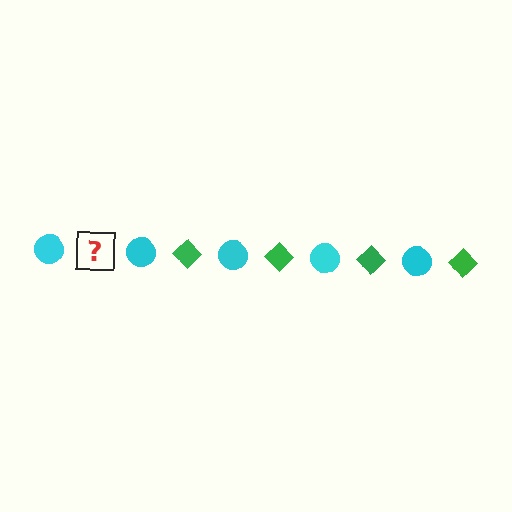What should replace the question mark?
The question mark should be replaced with a green diamond.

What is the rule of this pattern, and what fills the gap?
The rule is that the pattern alternates between cyan circle and green diamond. The gap should be filled with a green diamond.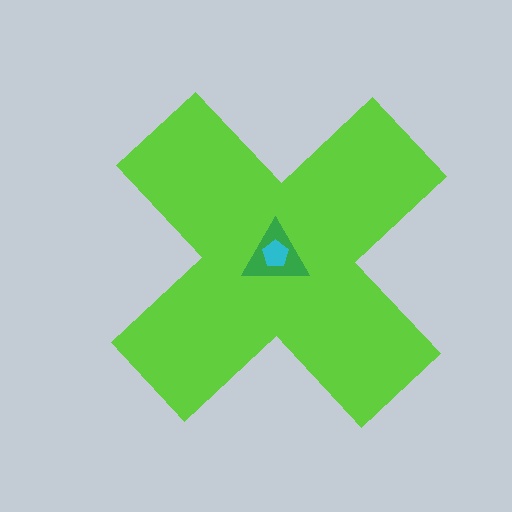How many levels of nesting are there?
3.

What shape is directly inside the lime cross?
The green triangle.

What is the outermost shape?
The lime cross.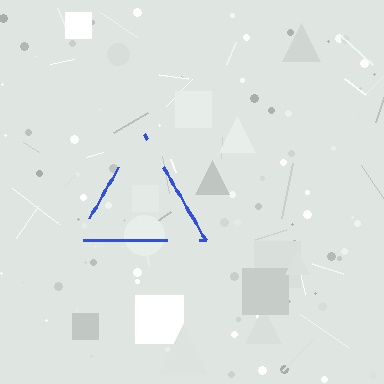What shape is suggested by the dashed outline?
The dashed outline suggests a triangle.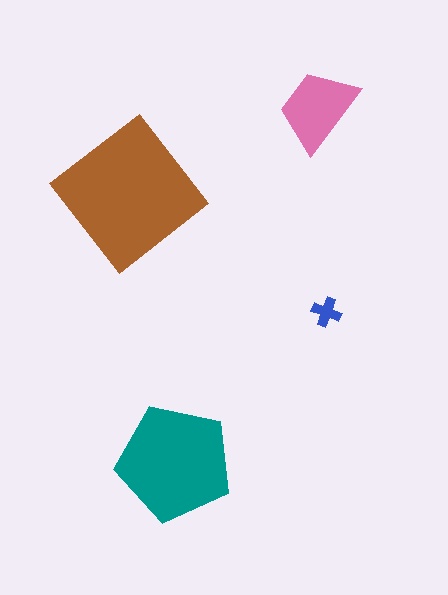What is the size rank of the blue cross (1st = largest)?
4th.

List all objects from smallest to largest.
The blue cross, the pink trapezoid, the teal pentagon, the brown diamond.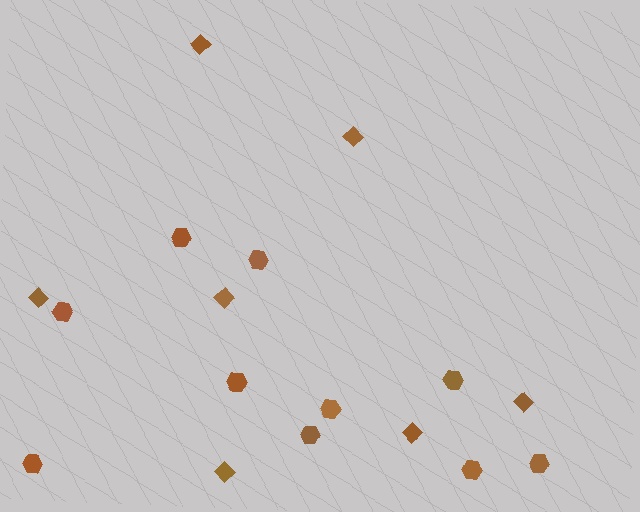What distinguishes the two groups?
There are 2 groups: one group of diamonds (7) and one group of hexagons (10).